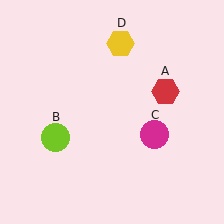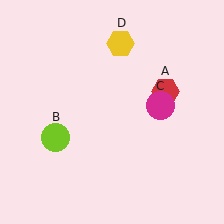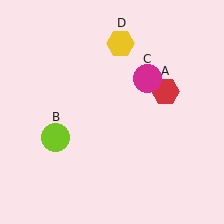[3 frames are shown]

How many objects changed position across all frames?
1 object changed position: magenta circle (object C).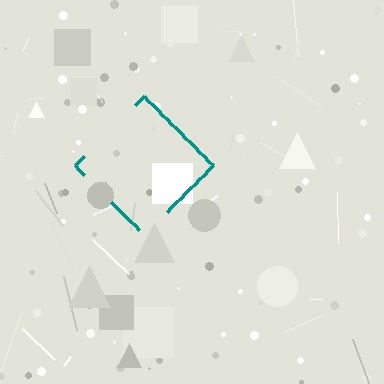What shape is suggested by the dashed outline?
The dashed outline suggests a diamond.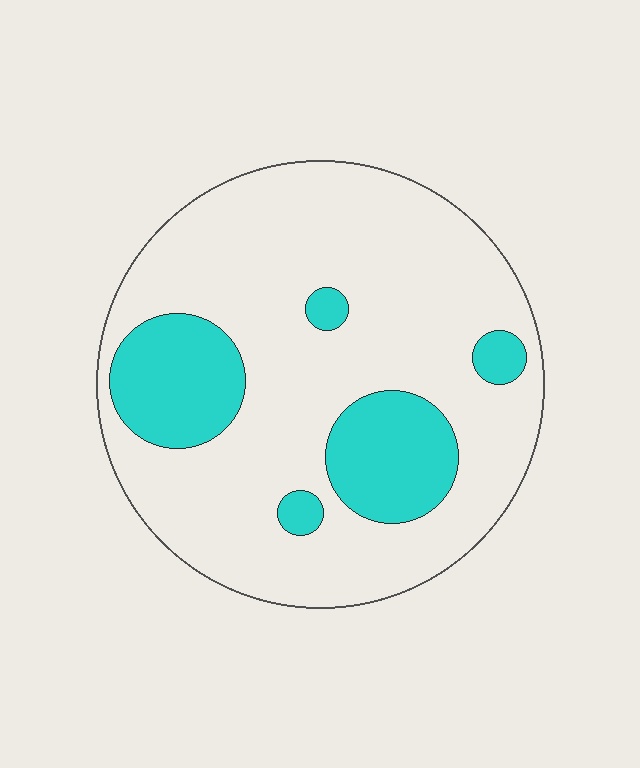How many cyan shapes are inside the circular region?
5.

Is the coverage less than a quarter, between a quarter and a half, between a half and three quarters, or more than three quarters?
Less than a quarter.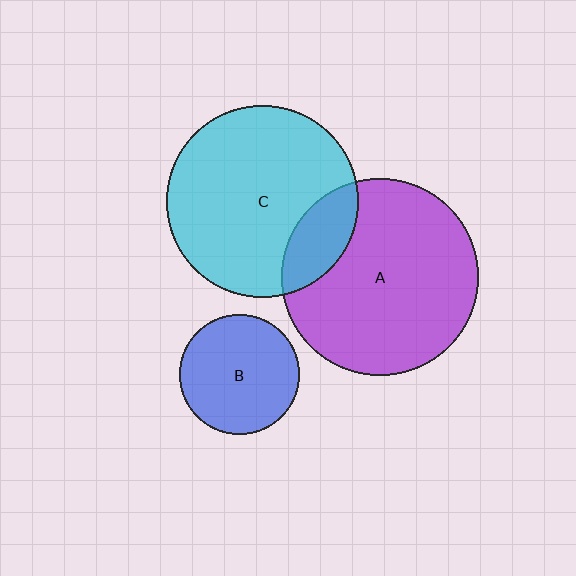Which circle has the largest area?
Circle A (purple).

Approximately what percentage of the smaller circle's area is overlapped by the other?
Approximately 20%.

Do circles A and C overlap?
Yes.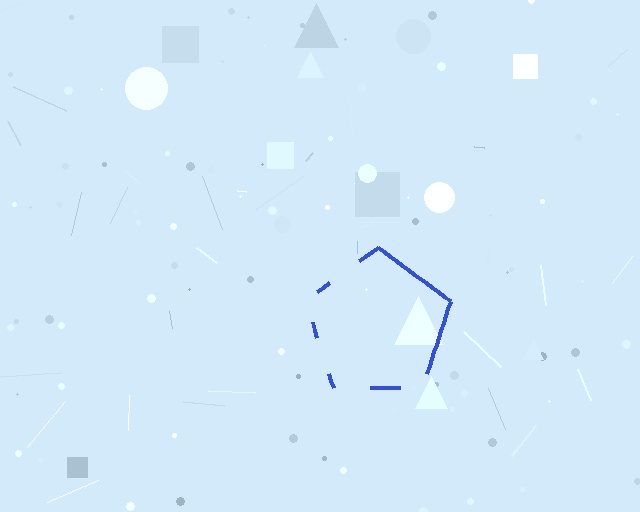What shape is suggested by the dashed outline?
The dashed outline suggests a pentagon.